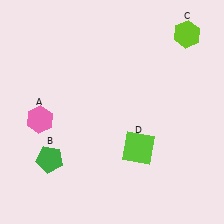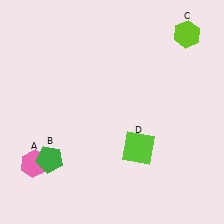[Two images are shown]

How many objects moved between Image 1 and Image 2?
1 object moved between the two images.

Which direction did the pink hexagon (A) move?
The pink hexagon (A) moved down.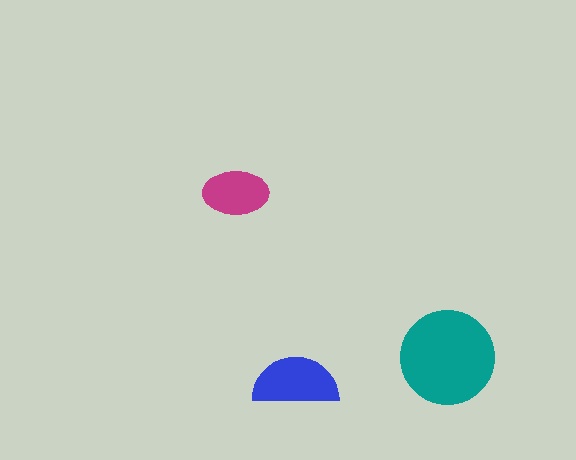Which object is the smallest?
The magenta ellipse.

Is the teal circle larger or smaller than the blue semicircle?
Larger.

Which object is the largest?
The teal circle.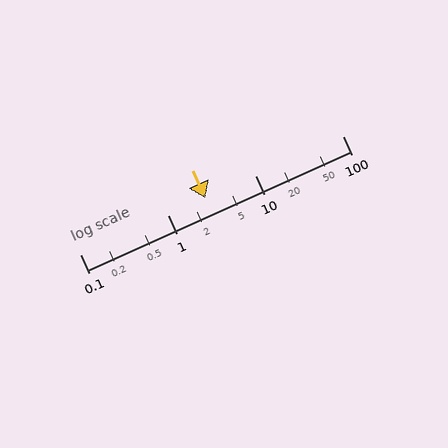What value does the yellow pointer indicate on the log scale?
The pointer indicates approximately 2.7.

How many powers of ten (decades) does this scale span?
The scale spans 3 decades, from 0.1 to 100.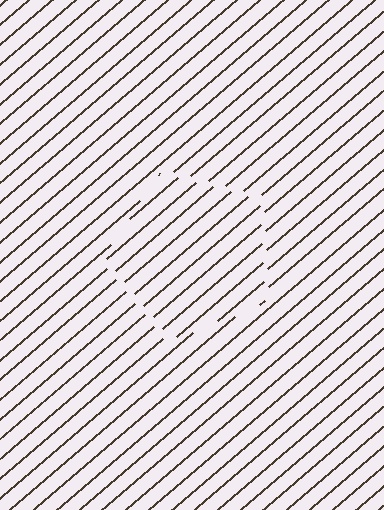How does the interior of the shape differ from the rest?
The interior of the shape contains the same grating, shifted by half a period — the contour is defined by the phase discontinuity where line-ends from the inner and outer gratings abut.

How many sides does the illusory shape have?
5 sides — the line-ends trace a pentagon.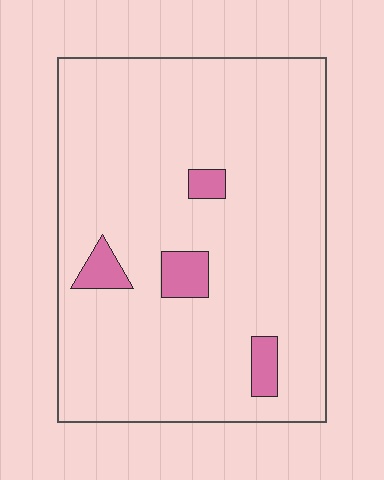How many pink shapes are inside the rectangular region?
4.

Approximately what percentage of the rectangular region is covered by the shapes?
Approximately 5%.